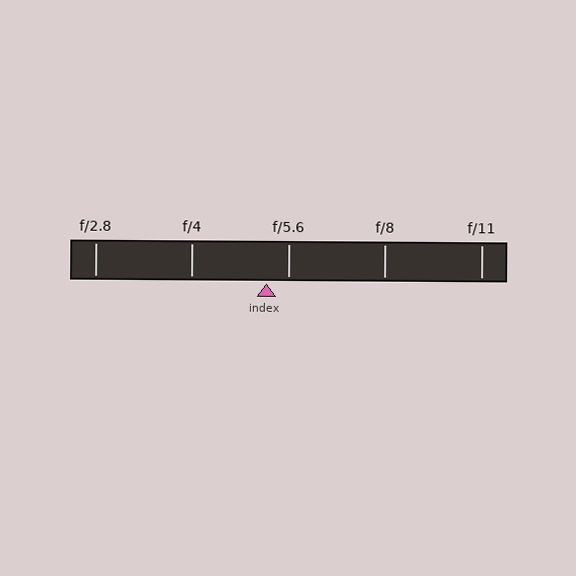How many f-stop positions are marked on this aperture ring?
There are 5 f-stop positions marked.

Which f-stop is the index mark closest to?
The index mark is closest to f/5.6.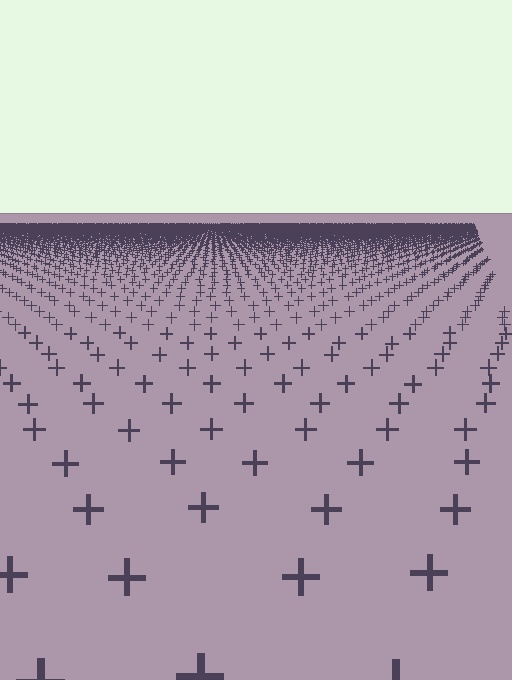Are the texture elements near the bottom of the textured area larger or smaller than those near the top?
Larger. Near the bottom, elements are closer to the viewer and appear at a bigger on-screen size.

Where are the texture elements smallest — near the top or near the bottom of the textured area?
Near the top.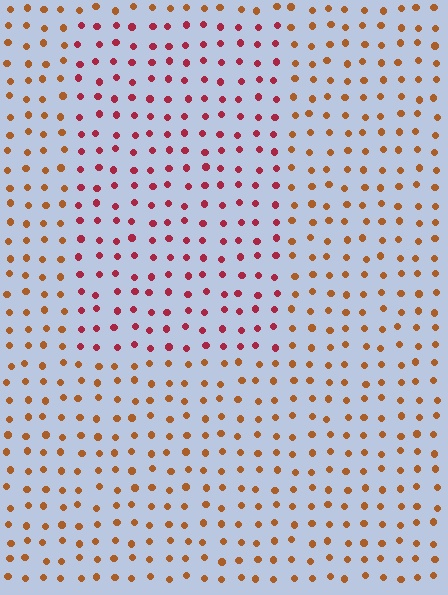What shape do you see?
I see a rectangle.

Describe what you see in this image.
The image is filled with small brown elements in a uniform arrangement. A rectangle-shaped region is visible where the elements are tinted to a slightly different hue, forming a subtle color boundary.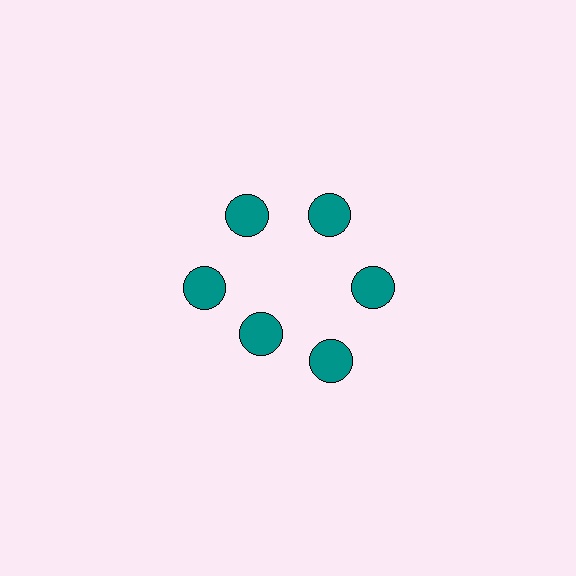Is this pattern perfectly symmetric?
No. The 6 teal circles are arranged in a ring, but one element near the 7 o'clock position is pulled inward toward the center, breaking the 6-fold rotational symmetry.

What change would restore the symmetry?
The symmetry would be restored by moving it outward, back onto the ring so that all 6 circles sit at equal angles and equal distance from the center.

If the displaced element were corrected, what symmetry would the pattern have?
It would have 6-fold rotational symmetry — the pattern would map onto itself every 60 degrees.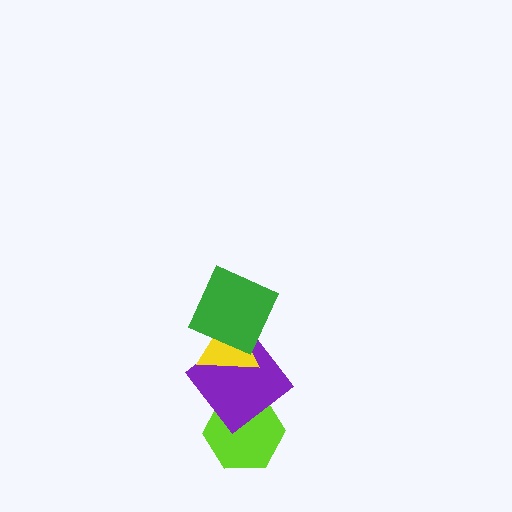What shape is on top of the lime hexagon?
The purple diamond is on top of the lime hexagon.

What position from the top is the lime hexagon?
The lime hexagon is 4th from the top.